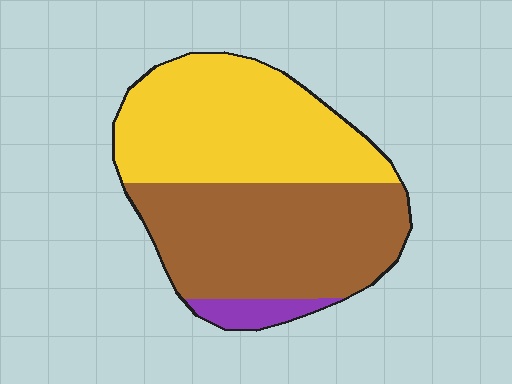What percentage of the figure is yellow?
Yellow takes up about one half (1/2) of the figure.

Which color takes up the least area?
Purple, at roughly 5%.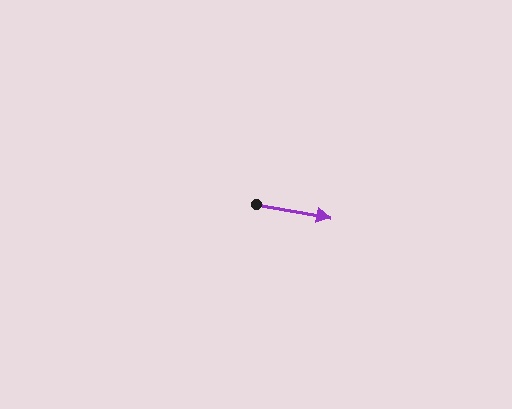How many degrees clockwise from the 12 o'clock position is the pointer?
Approximately 100 degrees.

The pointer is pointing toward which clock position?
Roughly 3 o'clock.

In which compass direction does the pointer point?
East.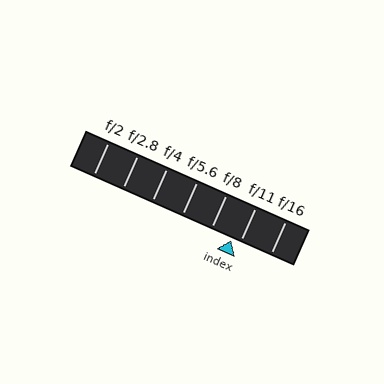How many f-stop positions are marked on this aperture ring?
There are 7 f-stop positions marked.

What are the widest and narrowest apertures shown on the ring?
The widest aperture shown is f/2 and the narrowest is f/16.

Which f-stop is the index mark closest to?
The index mark is closest to f/11.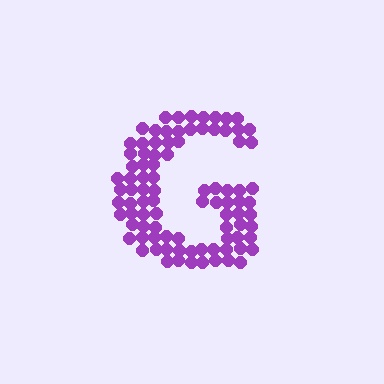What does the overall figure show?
The overall figure shows the letter G.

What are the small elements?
The small elements are circles.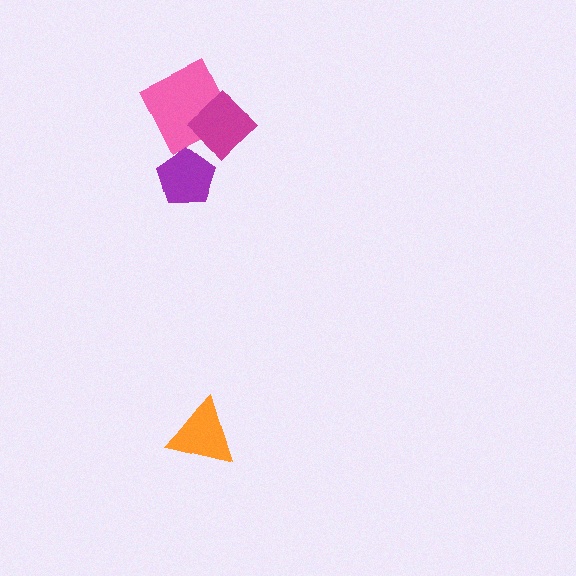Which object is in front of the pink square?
The magenta diamond is in front of the pink square.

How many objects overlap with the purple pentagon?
0 objects overlap with the purple pentagon.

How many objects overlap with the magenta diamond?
1 object overlaps with the magenta diamond.